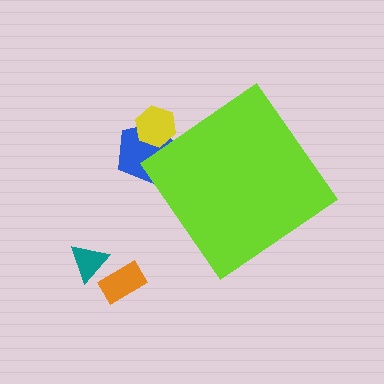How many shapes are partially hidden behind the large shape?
2 shapes are partially hidden.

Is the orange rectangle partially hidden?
No, the orange rectangle is fully visible.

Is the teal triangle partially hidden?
No, the teal triangle is fully visible.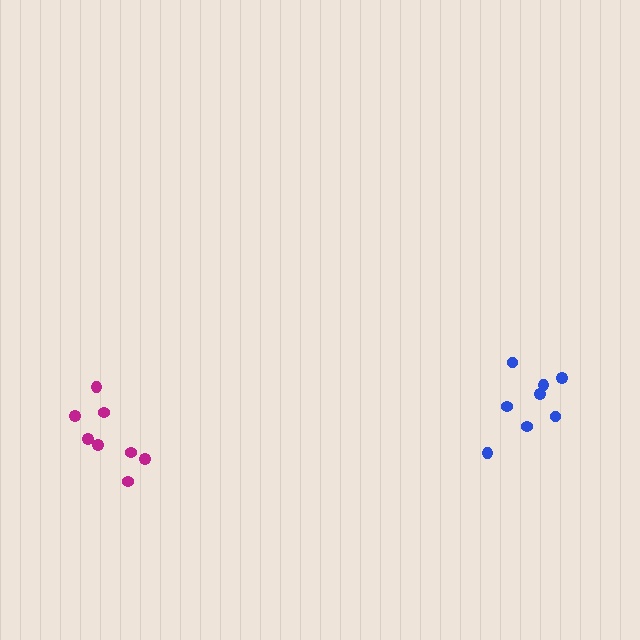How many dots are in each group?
Group 1: 8 dots, Group 2: 8 dots (16 total).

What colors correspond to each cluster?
The clusters are colored: blue, magenta.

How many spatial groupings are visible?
There are 2 spatial groupings.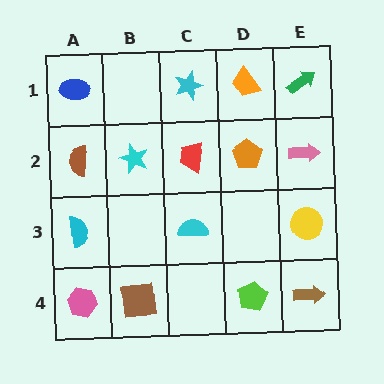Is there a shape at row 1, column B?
No, that cell is empty.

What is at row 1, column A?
A blue ellipse.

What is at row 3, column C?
A cyan semicircle.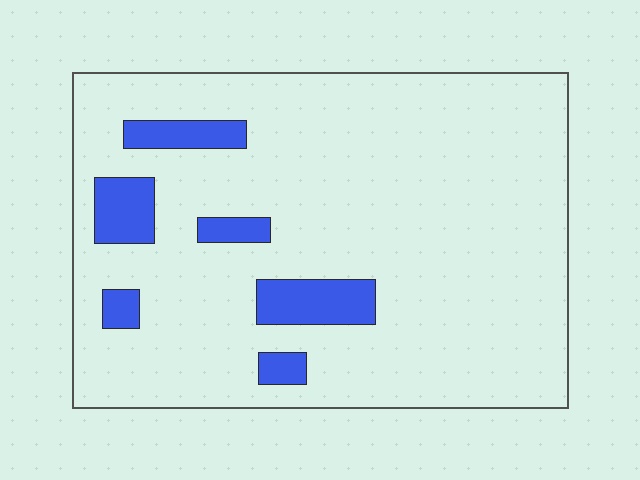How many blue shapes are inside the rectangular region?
6.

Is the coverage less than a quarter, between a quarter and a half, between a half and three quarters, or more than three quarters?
Less than a quarter.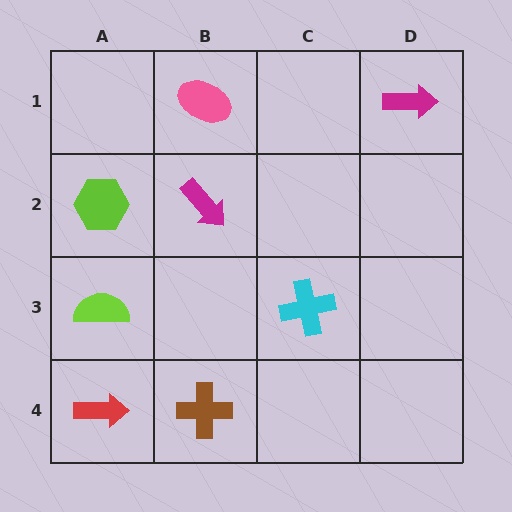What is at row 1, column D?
A magenta arrow.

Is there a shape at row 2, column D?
No, that cell is empty.